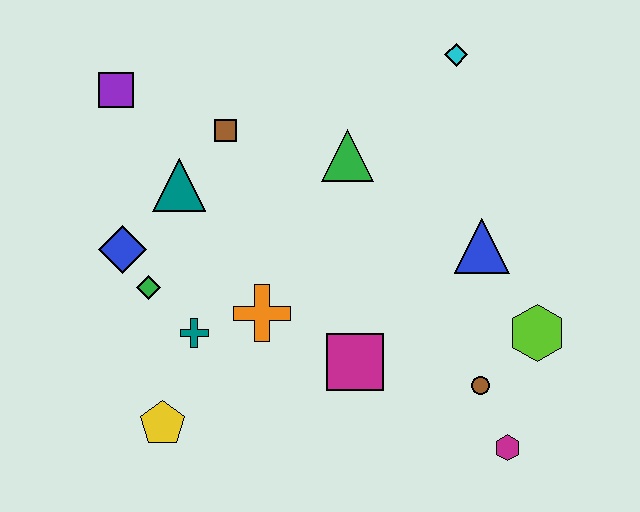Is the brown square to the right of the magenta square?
No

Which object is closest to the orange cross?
The teal cross is closest to the orange cross.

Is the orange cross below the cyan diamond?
Yes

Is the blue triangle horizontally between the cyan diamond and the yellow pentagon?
No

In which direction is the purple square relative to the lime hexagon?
The purple square is to the left of the lime hexagon.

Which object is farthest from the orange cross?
The cyan diamond is farthest from the orange cross.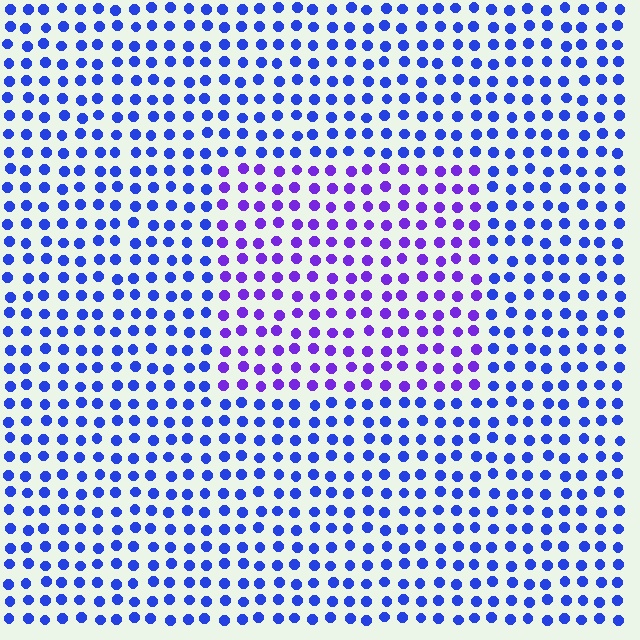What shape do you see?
I see a rectangle.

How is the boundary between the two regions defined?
The boundary is defined purely by a slight shift in hue (about 35 degrees). Spacing, size, and orientation are identical on both sides.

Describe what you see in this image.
The image is filled with small blue elements in a uniform arrangement. A rectangle-shaped region is visible where the elements are tinted to a slightly different hue, forming a subtle color boundary.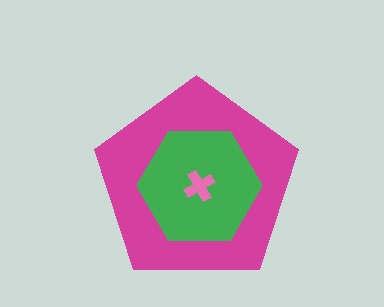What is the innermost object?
The pink cross.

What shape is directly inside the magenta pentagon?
The green hexagon.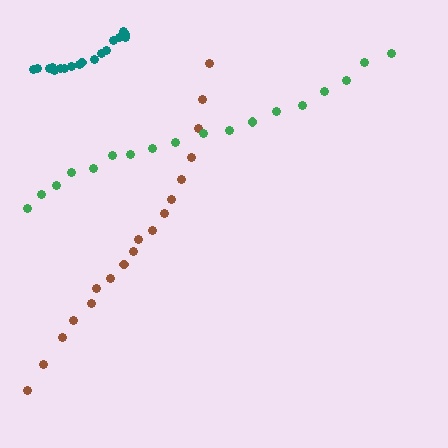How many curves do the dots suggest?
There are 3 distinct paths.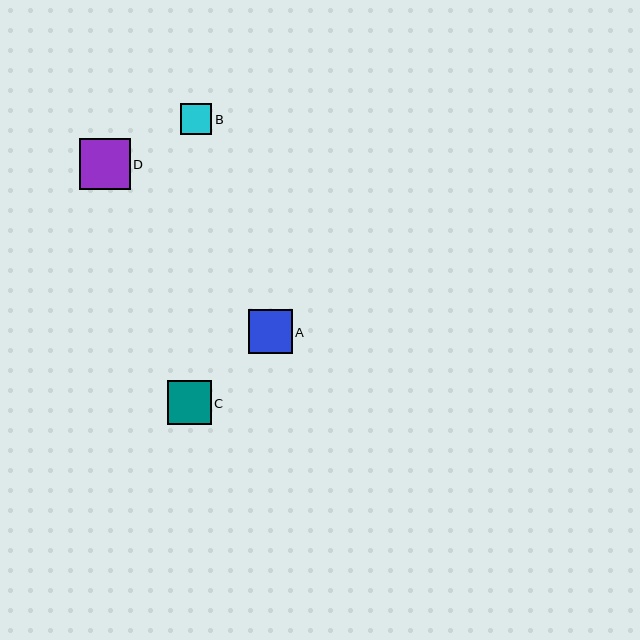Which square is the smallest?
Square B is the smallest with a size of approximately 31 pixels.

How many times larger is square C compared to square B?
Square C is approximately 1.4 times the size of square B.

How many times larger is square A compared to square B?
Square A is approximately 1.4 times the size of square B.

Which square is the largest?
Square D is the largest with a size of approximately 51 pixels.